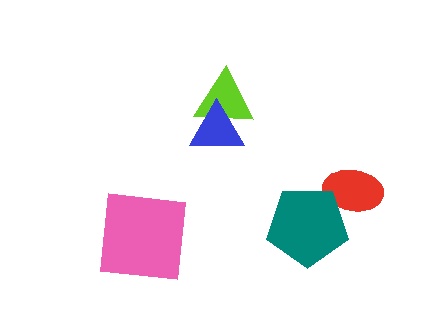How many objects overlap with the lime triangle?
1 object overlaps with the lime triangle.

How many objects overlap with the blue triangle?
1 object overlaps with the blue triangle.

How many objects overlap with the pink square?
0 objects overlap with the pink square.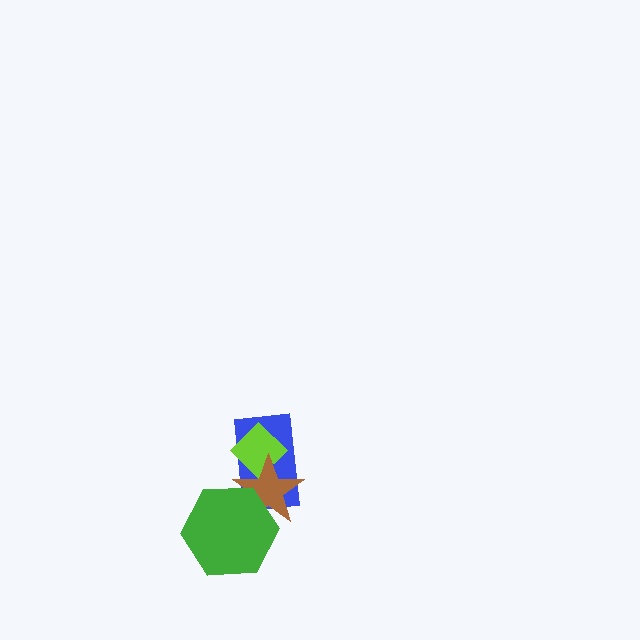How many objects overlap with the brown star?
3 objects overlap with the brown star.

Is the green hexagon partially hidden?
No, no other shape covers it.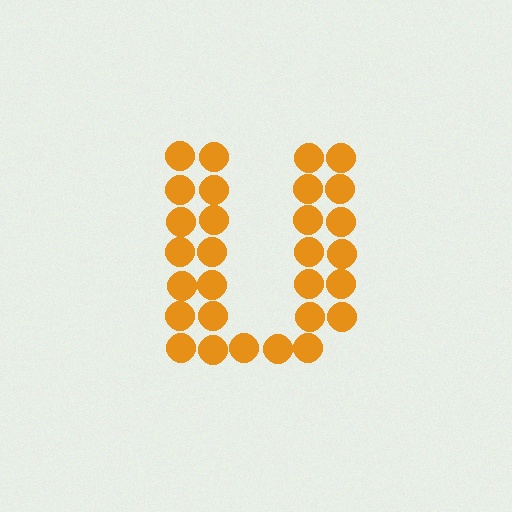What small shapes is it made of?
It is made of small circles.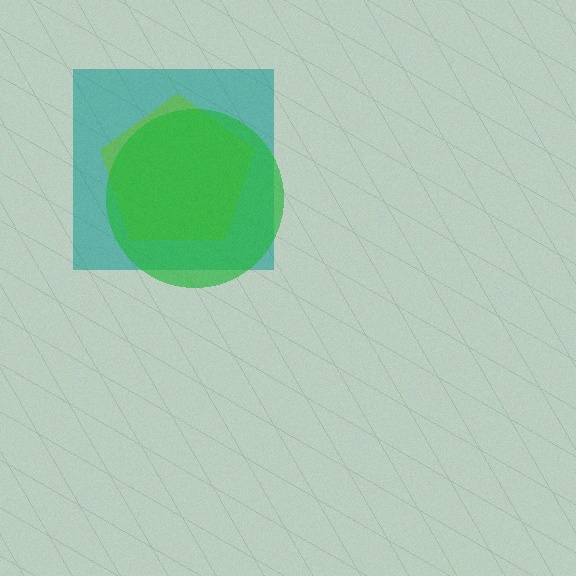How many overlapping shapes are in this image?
There are 3 overlapping shapes in the image.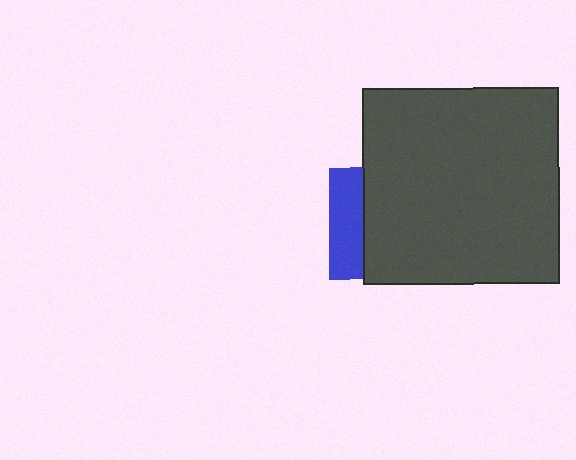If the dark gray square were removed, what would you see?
You would see the complete blue square.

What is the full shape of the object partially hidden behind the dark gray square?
The partially hidden object is a blue square.